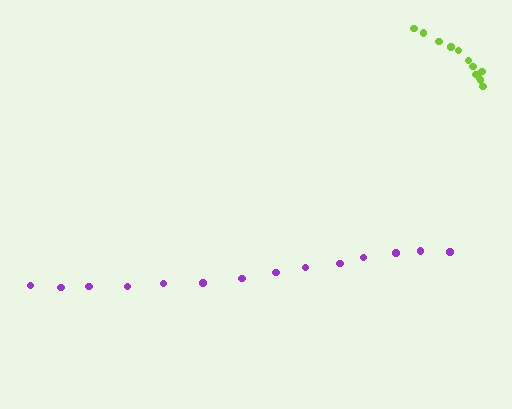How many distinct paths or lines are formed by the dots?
There are 2 distinct paths.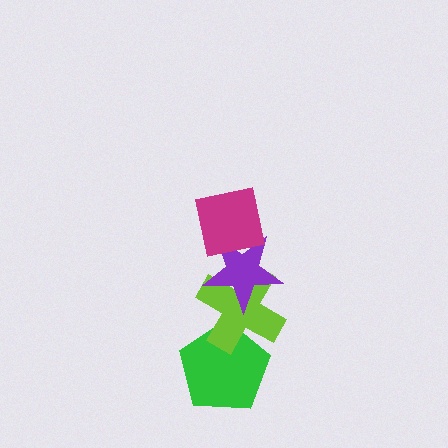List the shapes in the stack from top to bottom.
From top to bottom: the magenta square, the purple star, the lime cross, the green pentagon.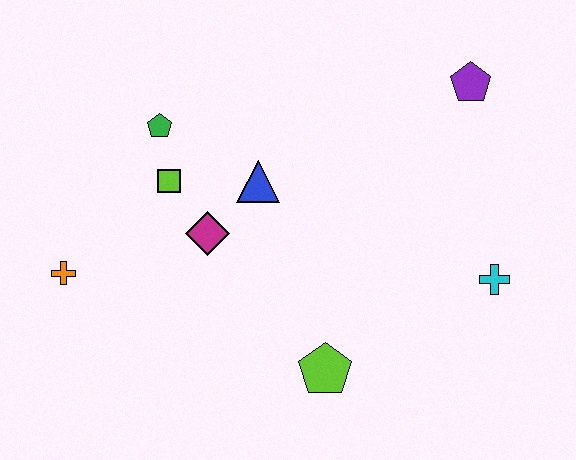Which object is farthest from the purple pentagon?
The orange cross is farthest from the purple pentagon.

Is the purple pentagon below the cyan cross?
No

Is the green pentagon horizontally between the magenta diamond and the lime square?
No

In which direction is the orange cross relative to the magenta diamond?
The orange cross is to the left of the magenta diamond.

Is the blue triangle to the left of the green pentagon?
No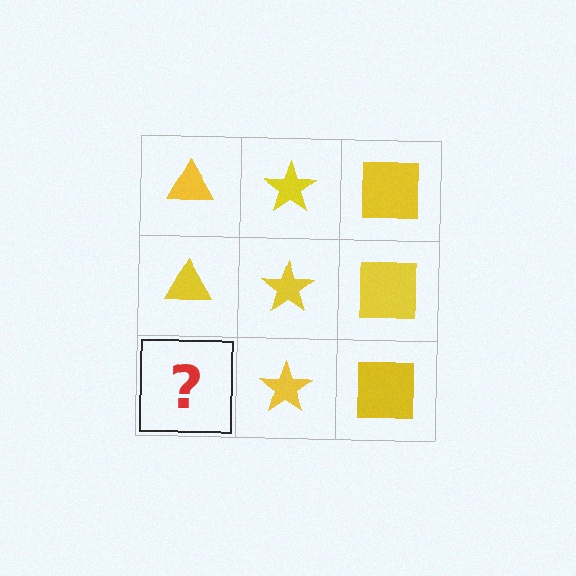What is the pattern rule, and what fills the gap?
The rule is that each column has a consistent shape. The gap should be filled with a yellow triangle.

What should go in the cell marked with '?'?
The missing cell should contain a yellow triangle.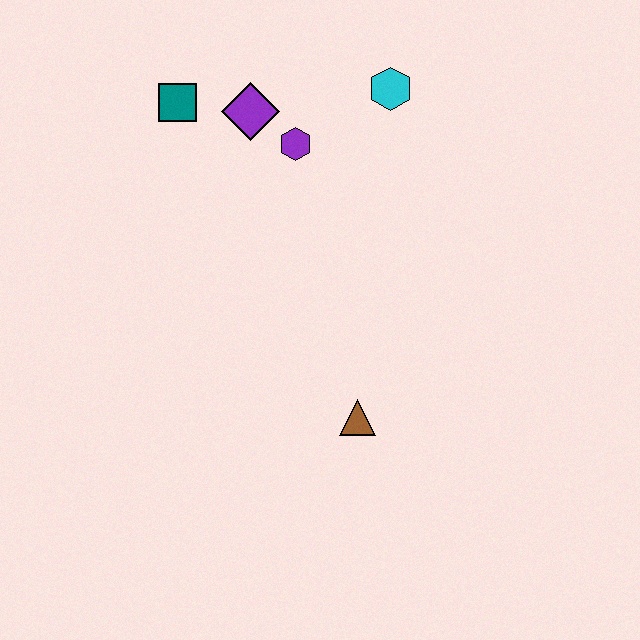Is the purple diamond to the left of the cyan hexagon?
Yes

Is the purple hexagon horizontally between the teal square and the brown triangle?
Yes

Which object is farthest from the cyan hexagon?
The brown triangle is farthest from the cyan hexagon.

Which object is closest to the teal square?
The purple diamond is closest to the teal square.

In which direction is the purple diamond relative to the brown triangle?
The purple diamond is above the brown triangle.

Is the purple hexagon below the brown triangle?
No